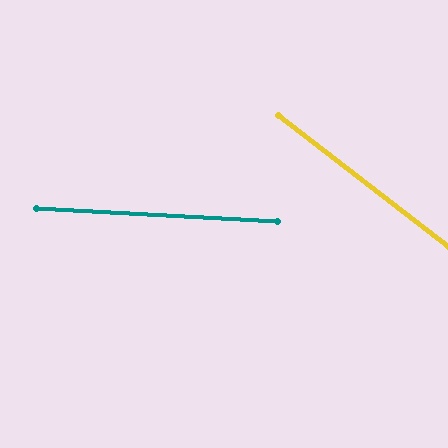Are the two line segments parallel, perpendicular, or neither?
Neither parallel nor perpendicular — they differ by about 35°.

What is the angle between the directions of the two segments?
Approximately 35 degrees.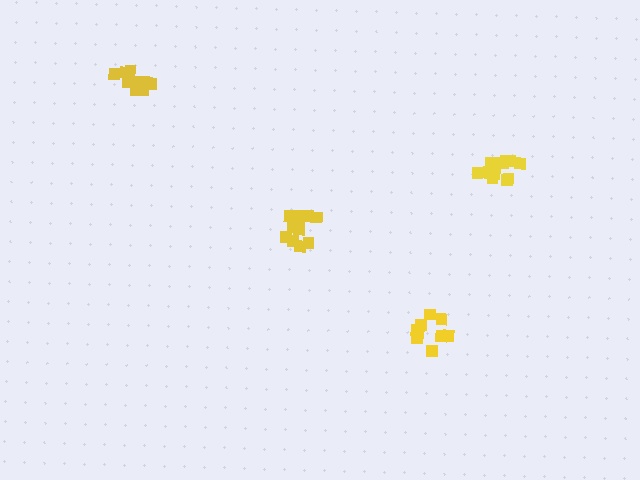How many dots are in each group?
Group 1: 14 dots, Group 2: 12 dots, Group 3: 12 dots, Group 4: 9 dots (47 total).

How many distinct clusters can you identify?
There are 4 distinct clusters.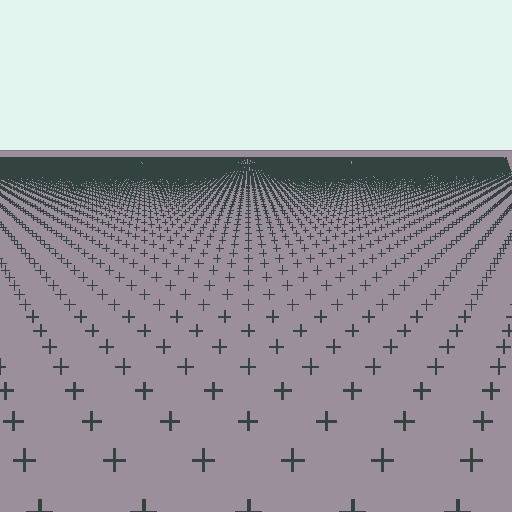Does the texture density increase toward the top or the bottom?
Density increases toward the top.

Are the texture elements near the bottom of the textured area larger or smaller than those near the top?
Larger. Near the bottom, elements are closer to the viewer and appear at a bigger on-screen size.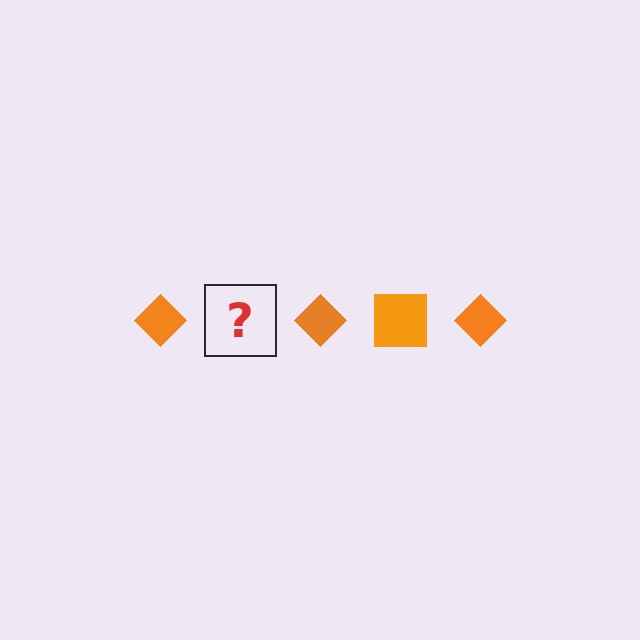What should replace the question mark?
The question mark should be replaced with an orange square.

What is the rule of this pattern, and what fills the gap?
The rule is that the pattern cycles through diamond, square shapes in orange. The gap should be filled with an orange square.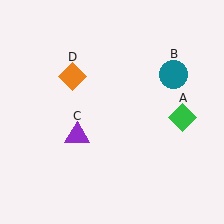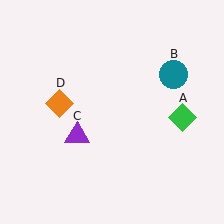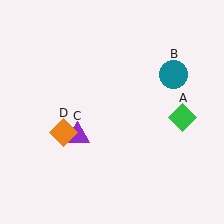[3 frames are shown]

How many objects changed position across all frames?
1 object changed position: orange diamond (object D).